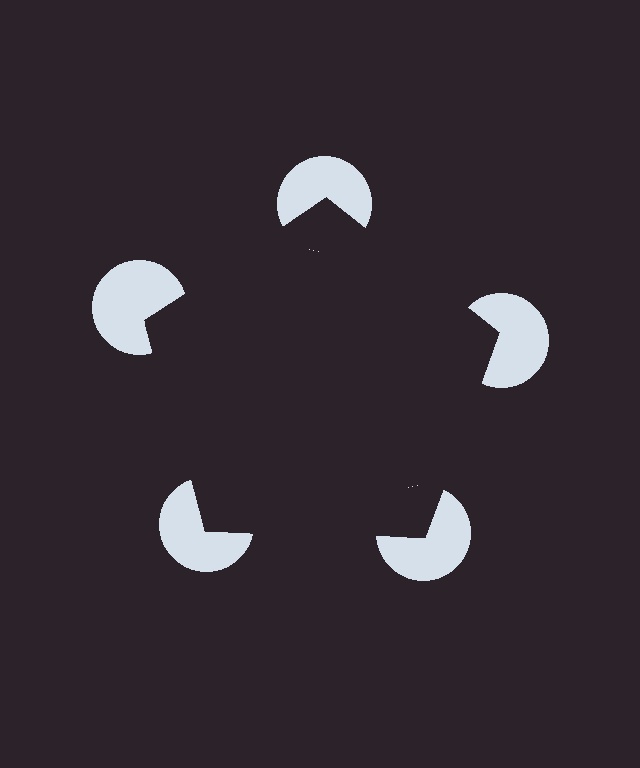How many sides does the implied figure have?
5 sides.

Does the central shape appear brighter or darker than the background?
It typically appears slightly darker than the background, even though no actual brightness change is drawn.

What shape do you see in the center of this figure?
An illusory pentagon — its edges are inferred from the aligned wedge cuts in the pac-man discs, not physically drawn.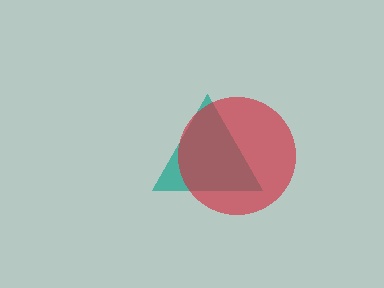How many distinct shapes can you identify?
There are 2 distinct shapes: a teal triangle, a red circle.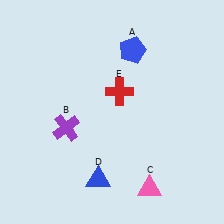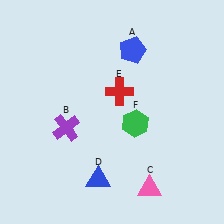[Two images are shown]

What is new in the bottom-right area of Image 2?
A green hexagon (F) was added in the bottom-right area of Image 2.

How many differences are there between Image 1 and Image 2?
There is 1 difference between the two images.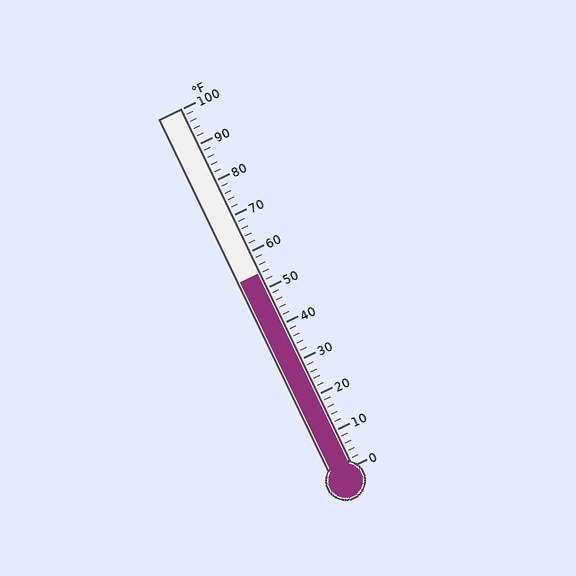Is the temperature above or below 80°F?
The temperature is below 80°F.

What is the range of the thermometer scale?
The thermometer scale ranges from 0°F to 100°F.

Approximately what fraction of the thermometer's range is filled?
The thermometer is filled to approximately 55% of its range.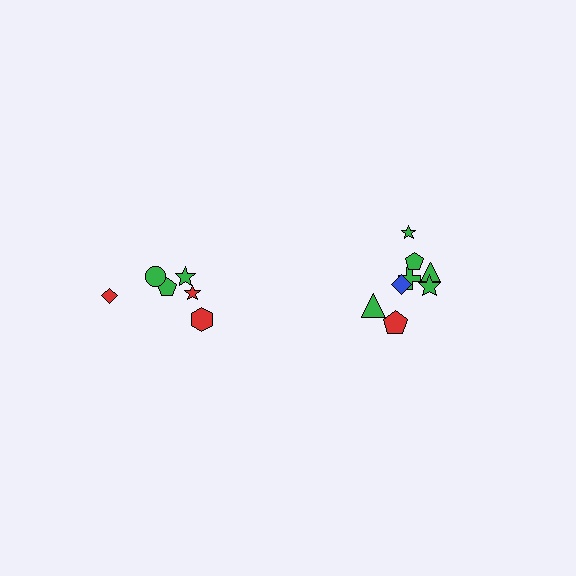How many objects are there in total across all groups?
There are 14 objects.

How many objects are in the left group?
There are 6 objects.